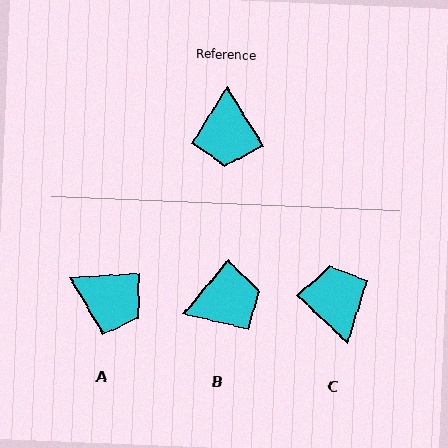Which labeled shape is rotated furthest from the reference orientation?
C, about 165 degrees away.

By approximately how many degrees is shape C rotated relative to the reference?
Approximately 165 degrees clockwise.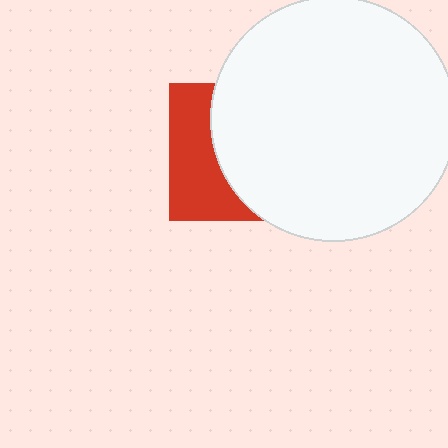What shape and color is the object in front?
The object in front is a white circle.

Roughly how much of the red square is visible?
A small part of it is visible (roughly 38%).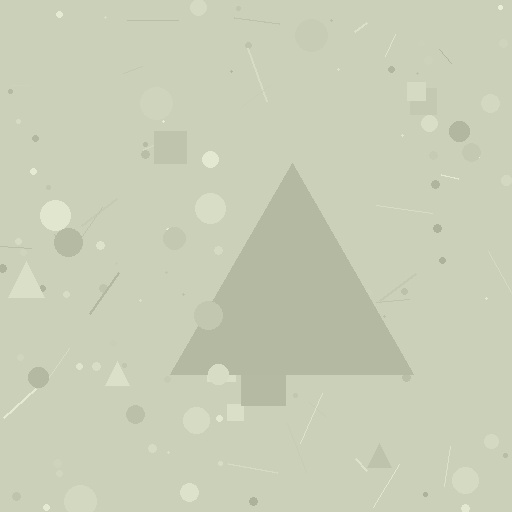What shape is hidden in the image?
A triangle is hidden in the image.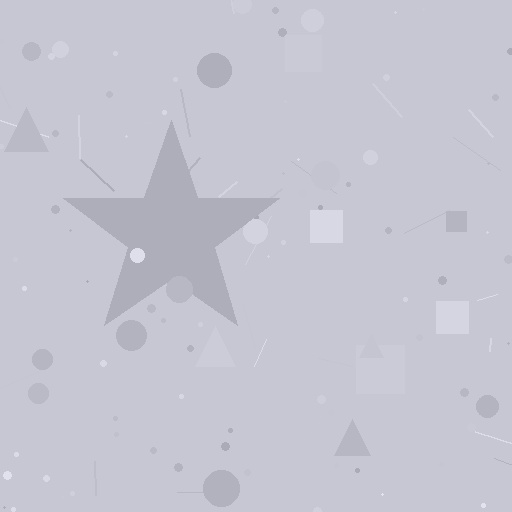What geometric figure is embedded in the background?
A star is embedded in the background.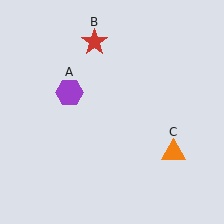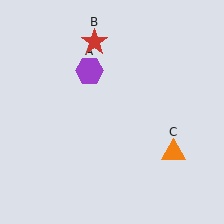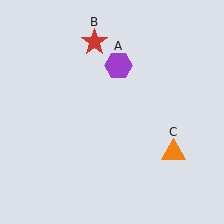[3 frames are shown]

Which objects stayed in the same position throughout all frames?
Red star (object B) and orange triangle (object C) remained stationary.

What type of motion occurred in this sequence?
The purple hexagon (object A) rotated clockwise around the center of the scene.